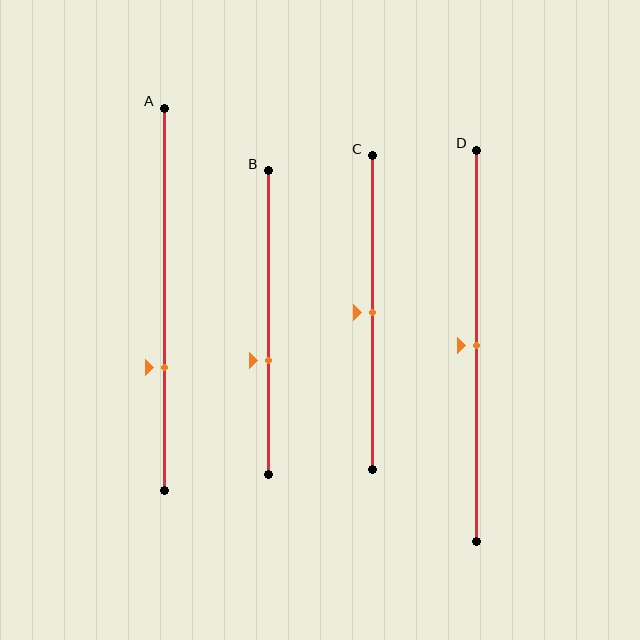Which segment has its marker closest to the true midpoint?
Segment C has its marker closest to the true midpoint.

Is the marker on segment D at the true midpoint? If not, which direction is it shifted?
Yes, the marker on segment D is at the true midpoint.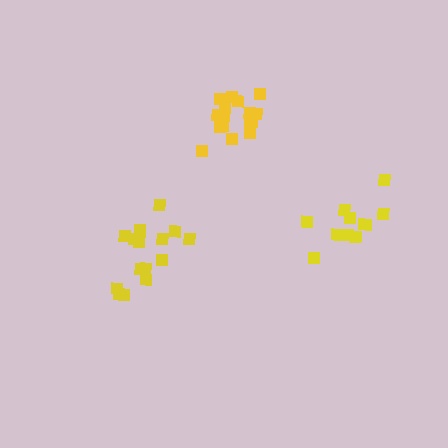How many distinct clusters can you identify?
There are 3 distinct clusters.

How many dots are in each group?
Group 1: 15 dots, Group 2: 16 dots, Group 3: 11 dots (42 total).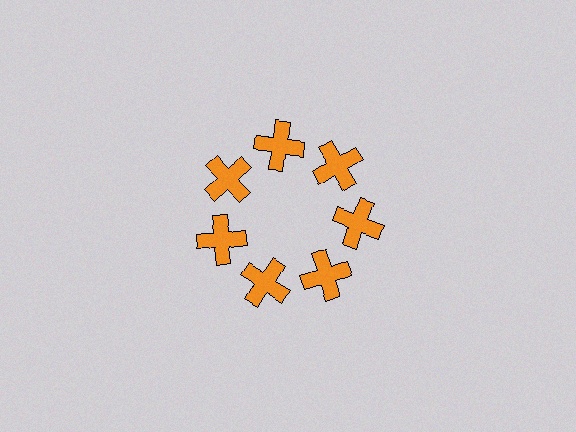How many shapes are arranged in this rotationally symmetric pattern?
There are 7 shapes, arranged in 7 groups of 1.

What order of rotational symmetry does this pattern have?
This pattern has 7-fold rotational symmetry.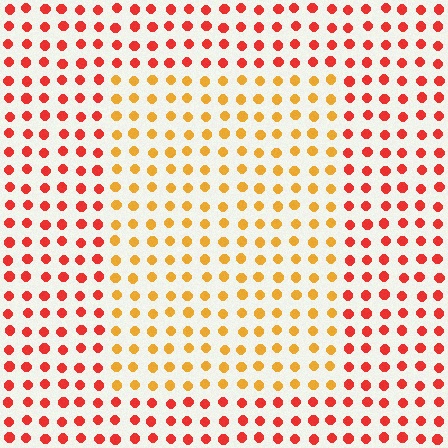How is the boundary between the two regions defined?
The boundary is defined purely by a slight shift in hue (about 39 degrees). Spacing, size, and orientation are identical on both sides.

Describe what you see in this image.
The image is filled with small red elements in a uniform arrangement. A rectangle-shaped region is visible where the elements are tinted to a slightly different hue, forming a subtle color boundary.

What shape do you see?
I see a rectangle.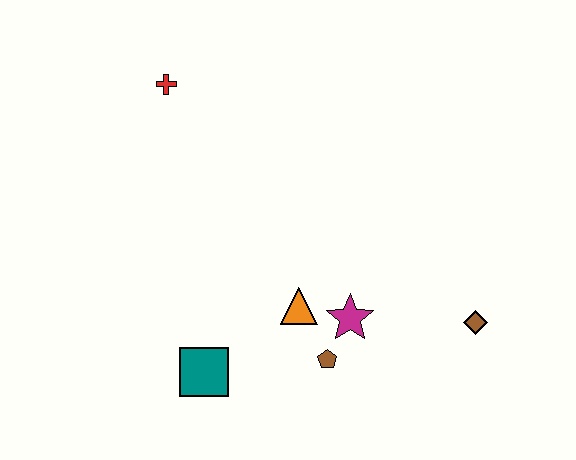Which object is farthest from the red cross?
The brown diamond is farthest from the red cross.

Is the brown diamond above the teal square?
Yes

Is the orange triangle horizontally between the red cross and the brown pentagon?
Yes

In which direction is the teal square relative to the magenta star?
The teal square is to the left of the magenta star.